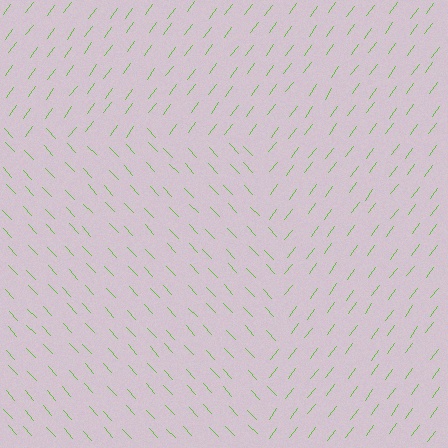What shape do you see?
I see a rectangle.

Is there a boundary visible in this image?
Yes, there is a texture boundary formed by a change in line orientation.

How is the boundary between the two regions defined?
The boundary is defined purely by a change in line orientation (approximately 79 degrees difference). All lines are the same color and thickness.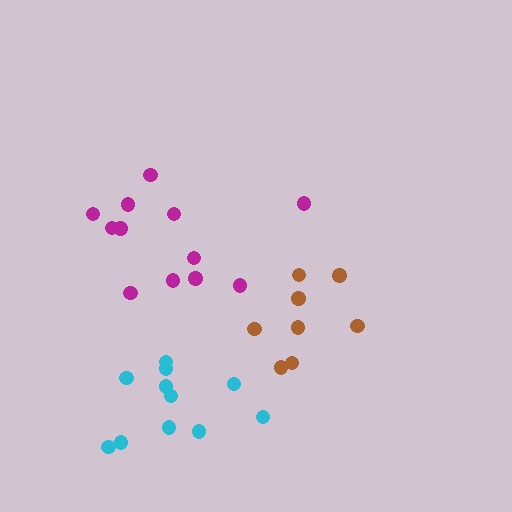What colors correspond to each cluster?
The clusters are colored: brown, cyan, magenta.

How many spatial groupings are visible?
There are 3 spatial groupings.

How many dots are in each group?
Group 1: 8 dots, Group 2: 11 dots, Group 3: 12 dots (31 total).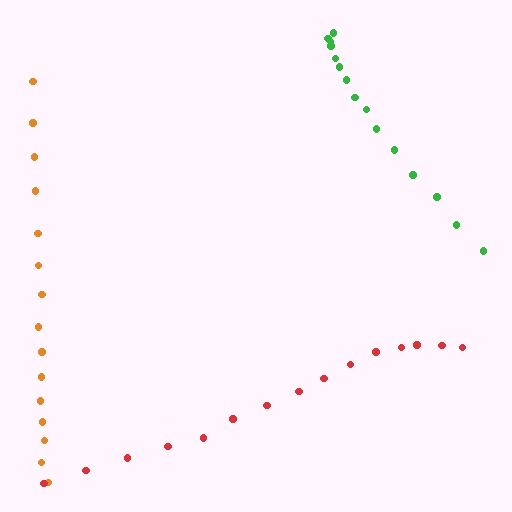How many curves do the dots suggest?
There are 3 distinct paths.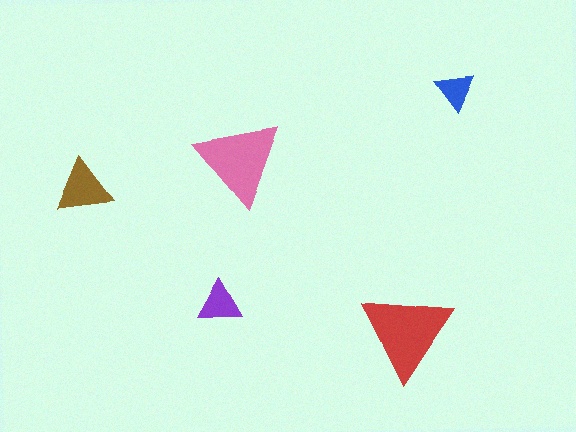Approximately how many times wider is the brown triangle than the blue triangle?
About 1.5 times wider.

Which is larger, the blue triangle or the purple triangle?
The purple one.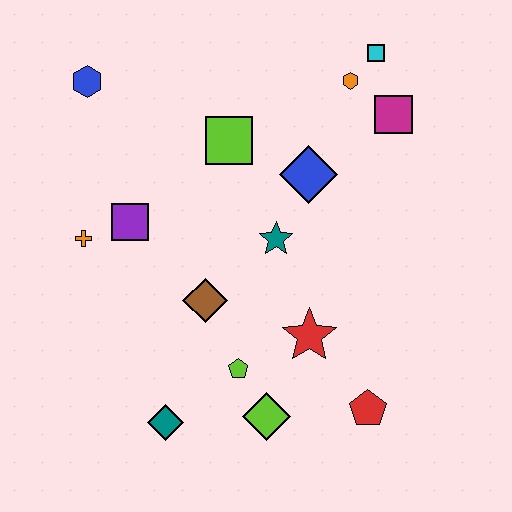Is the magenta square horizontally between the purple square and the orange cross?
No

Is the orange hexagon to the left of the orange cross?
No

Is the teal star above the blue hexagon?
No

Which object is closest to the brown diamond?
The lime pentagon is closest to the brown diamond.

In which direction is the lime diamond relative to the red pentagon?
The lime diamond is to the left of the red pentagon.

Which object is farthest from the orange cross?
The cyan square is farthest from the orange cross.